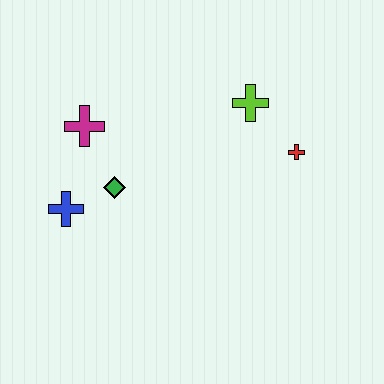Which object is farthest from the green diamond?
The red cross is farthest from the green diamond.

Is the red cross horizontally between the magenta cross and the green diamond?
No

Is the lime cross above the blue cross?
Yes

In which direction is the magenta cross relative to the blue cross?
The magenta cross is above the blue cross.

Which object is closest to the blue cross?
The green diamond is closest to the blue cross.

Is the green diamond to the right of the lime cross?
No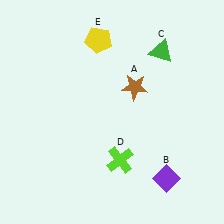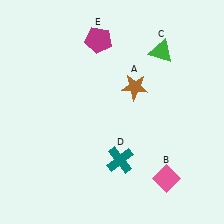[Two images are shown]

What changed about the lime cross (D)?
In Image 1, D is lime. In Image 2, it changed to teal.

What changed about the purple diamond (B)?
In Image 1, B is purple. In Image 2, it changed to pink.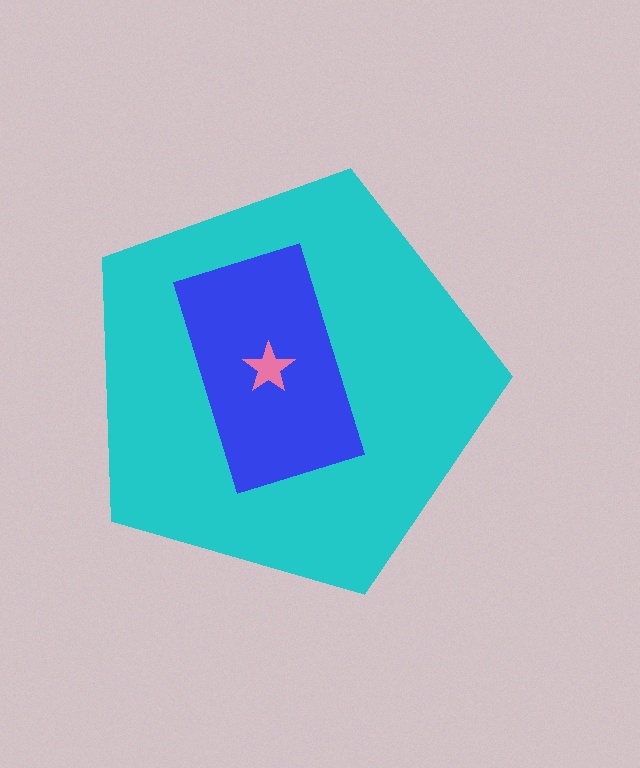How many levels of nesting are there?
3.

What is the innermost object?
The pink star.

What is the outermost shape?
The cyan pentagon.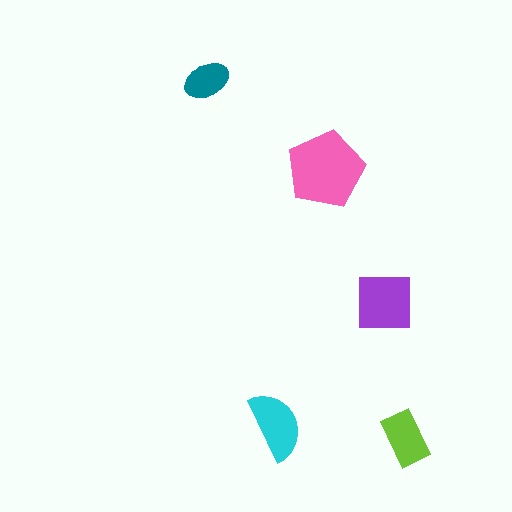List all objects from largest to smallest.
The pink pentagon, the purple square, the cyan semicircle, the lime rectangle, the teal ellipse.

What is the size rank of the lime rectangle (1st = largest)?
4th.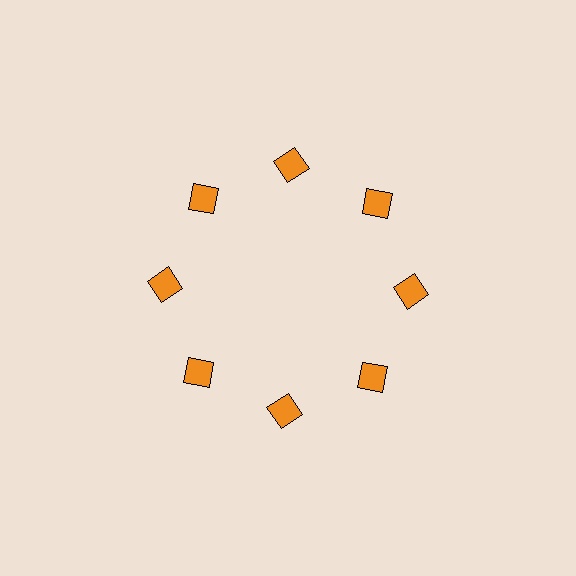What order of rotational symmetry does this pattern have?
This pattern has 8-fold rotational symmetry.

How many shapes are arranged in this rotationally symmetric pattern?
There are 8 shapes, arranged in 8 groups of 1.